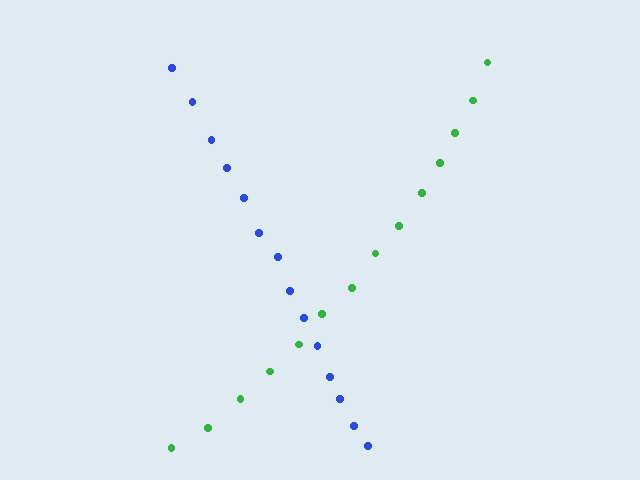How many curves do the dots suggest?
There are 2 distinct paths.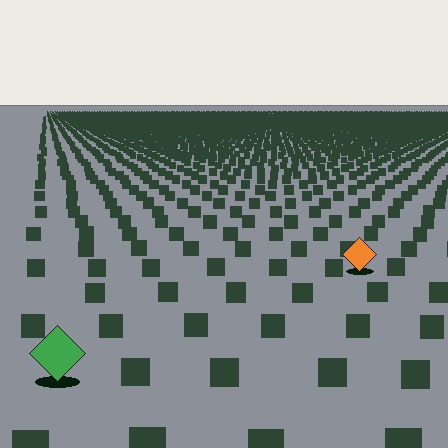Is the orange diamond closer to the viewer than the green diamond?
No. The green diamond is closer — you can tell from the texture gradient: the ground texture is coarser near it.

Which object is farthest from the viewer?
The orange diamond is farthest from the viewer. It appears smaller and the ground texture around it is denser.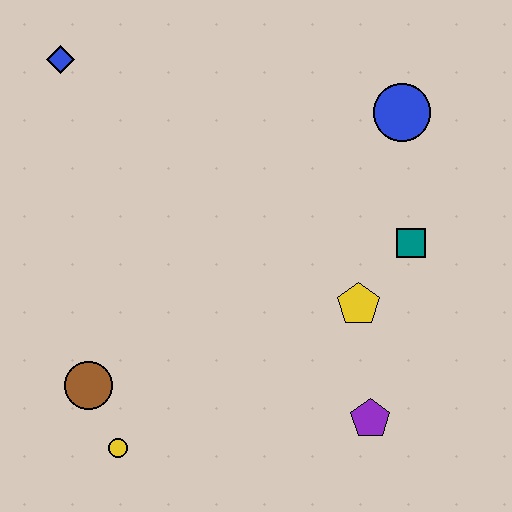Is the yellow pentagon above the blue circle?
No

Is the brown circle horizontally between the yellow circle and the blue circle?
No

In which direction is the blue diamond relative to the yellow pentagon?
The blue diamond is to the left of the yellow pentagon.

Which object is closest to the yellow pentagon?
The teal square is closest to the yellow pentagon.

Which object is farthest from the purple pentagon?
The blue diamond is farthest from the purple pentagon.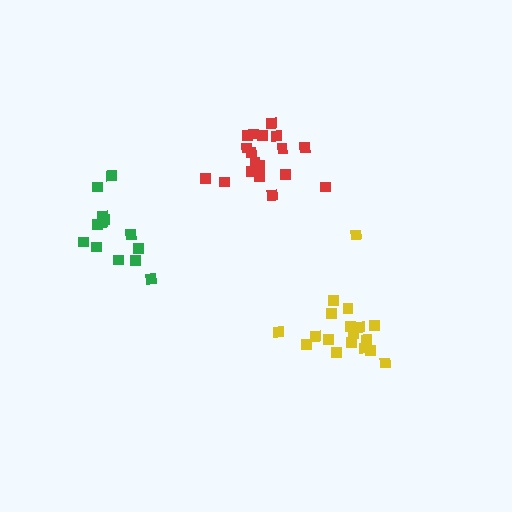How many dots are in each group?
Group 1: 19 dots, Group 2: 18 dots, Group 3: 13 dots (50 total).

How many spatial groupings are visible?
There are 3 spatial groupings.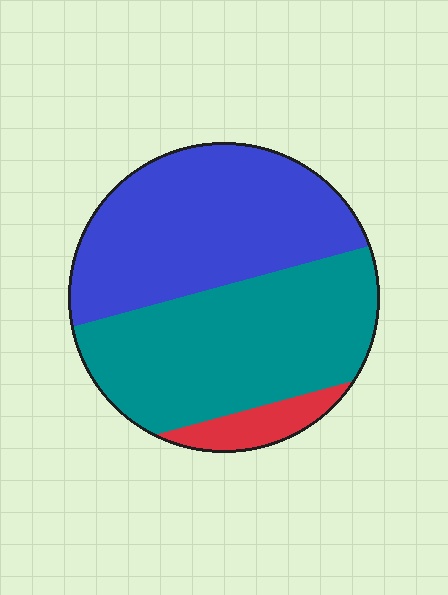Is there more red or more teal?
Teal.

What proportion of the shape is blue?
Blue covers around 45% of the shape.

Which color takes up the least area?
Red, at roughly 10%.